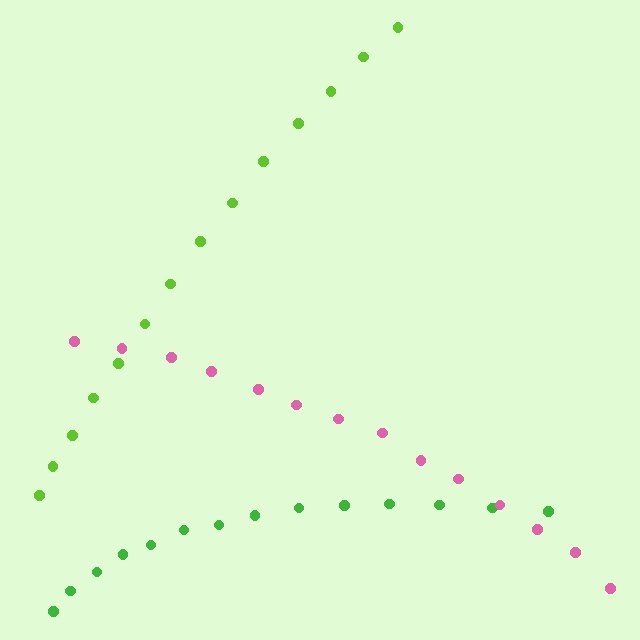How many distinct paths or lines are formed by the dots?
There are 3 distinct paths.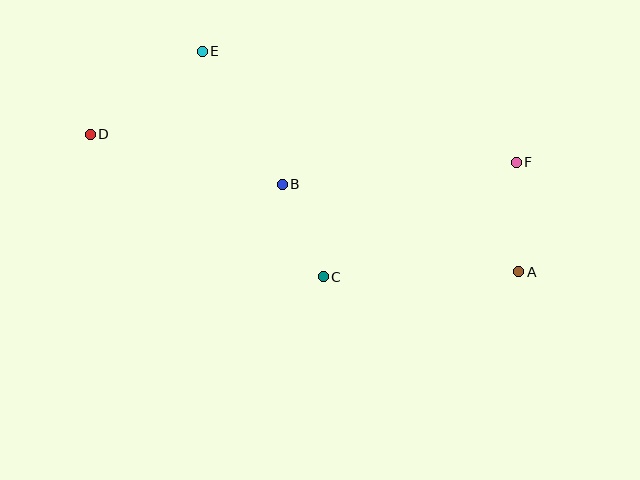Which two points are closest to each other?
Points B and C are closest to each other.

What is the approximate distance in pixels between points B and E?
The distance between B and E is approximately 155 pixels.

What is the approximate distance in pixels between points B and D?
The distance between B and D is approximately 198 pixels.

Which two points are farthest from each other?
Points A and D are farthest from each other.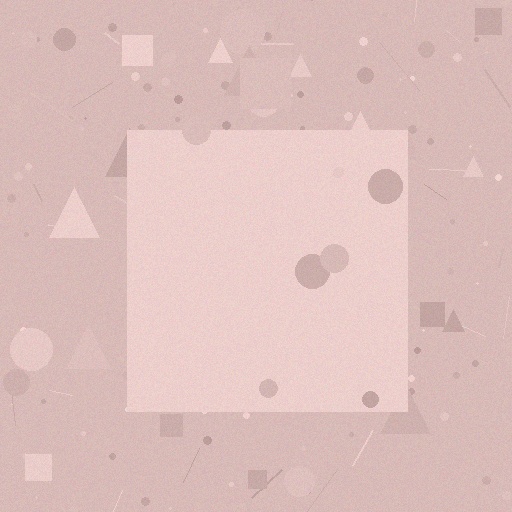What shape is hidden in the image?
A square is hidden in the image.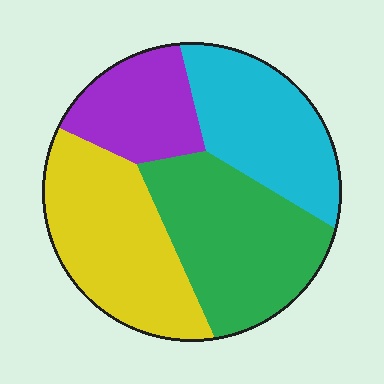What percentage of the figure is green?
Green covers 30% of the figure.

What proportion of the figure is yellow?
Yellow covers around 30% of the figure.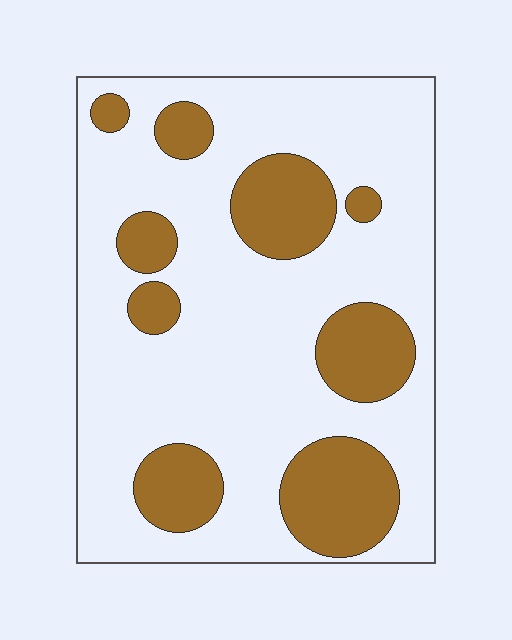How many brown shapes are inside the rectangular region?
9.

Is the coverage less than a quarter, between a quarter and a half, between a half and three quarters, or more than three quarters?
Between a quarter and a half.